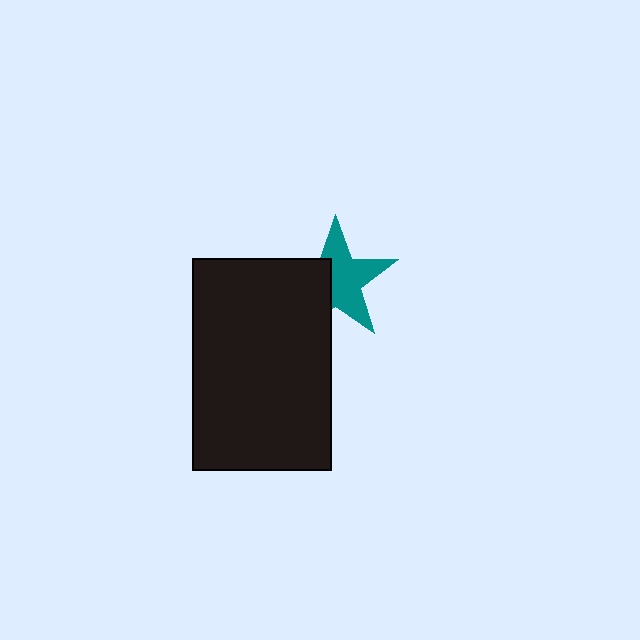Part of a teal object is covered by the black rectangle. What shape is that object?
It is a star.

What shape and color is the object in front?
The object in front is a black rectangle.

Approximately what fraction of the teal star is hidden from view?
Roughly 39% of the teal star is hidden behind the black rectangle.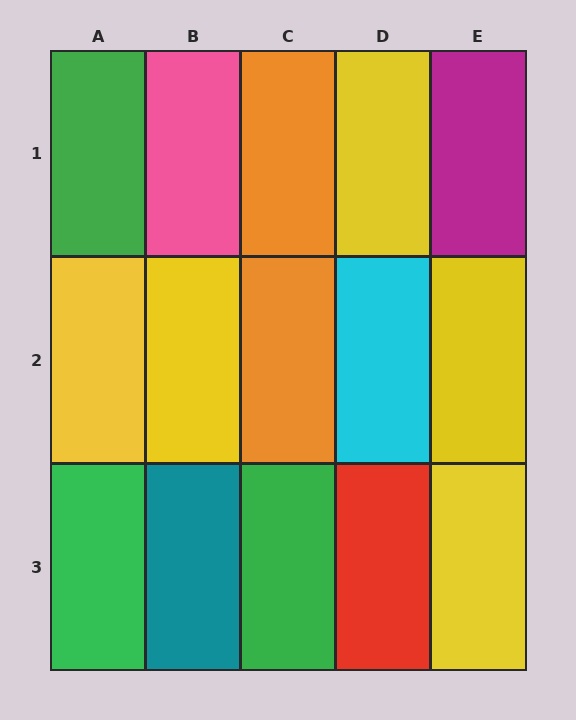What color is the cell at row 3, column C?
Green.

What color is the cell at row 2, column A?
Yellow.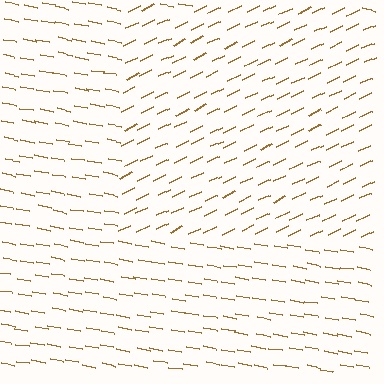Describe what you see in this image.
The image is filled with small brown line segments. A rectangle region in the image has lines oriented differently from the surrounding lines, creating a visible texture boundary.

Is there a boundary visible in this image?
Yes, there is a texture boundary formed by a change in line orientation.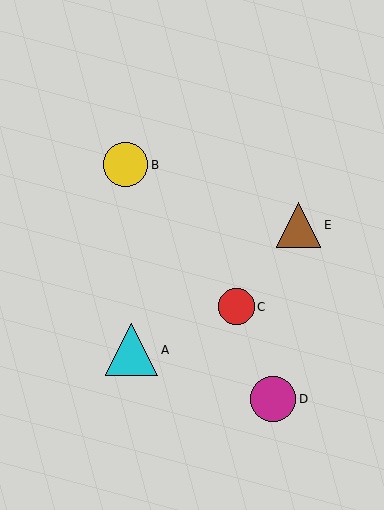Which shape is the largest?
The cyan triangle (labeled A) is the largest.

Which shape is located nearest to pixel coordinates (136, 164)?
The yellow circle (labeled B) at (126, 165) is nearest to that location.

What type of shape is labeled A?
Shape A is a cyan triangle.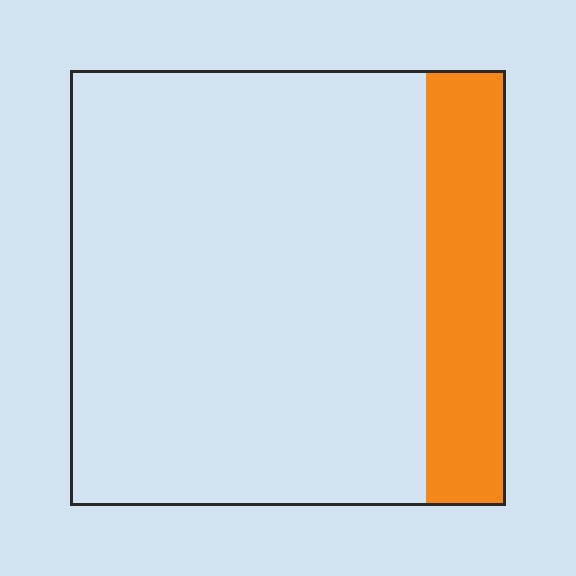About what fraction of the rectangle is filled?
About one fifth (1/5).